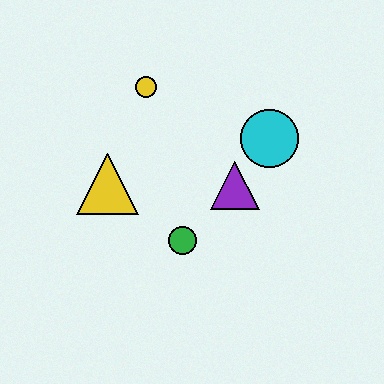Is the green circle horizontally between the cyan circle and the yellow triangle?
Yes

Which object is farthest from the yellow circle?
The green circle is farthest from the yellow circle.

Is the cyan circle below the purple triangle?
No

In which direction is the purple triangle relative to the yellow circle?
The purple triangle is below the yellow circle.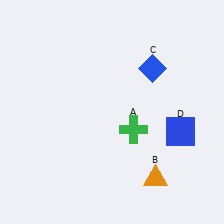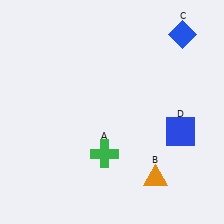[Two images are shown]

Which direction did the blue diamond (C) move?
The blue diamond (C) moved up.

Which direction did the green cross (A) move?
The green cross (A) moved left.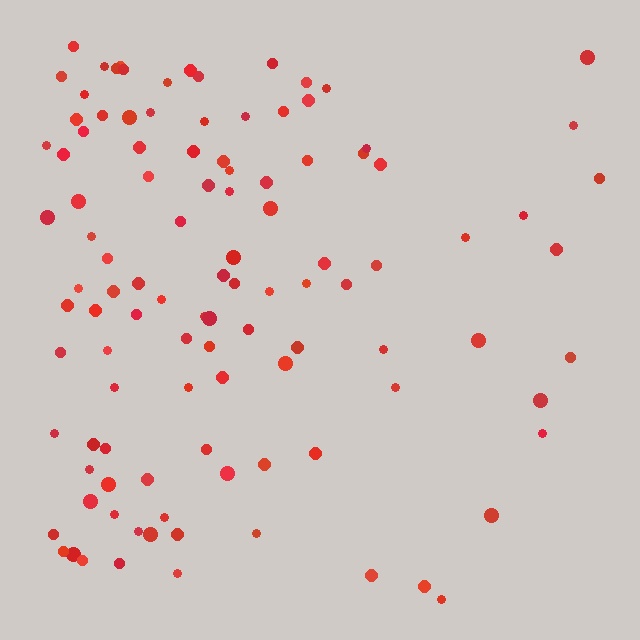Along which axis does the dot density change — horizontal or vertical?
Horizontal.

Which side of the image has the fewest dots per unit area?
The right.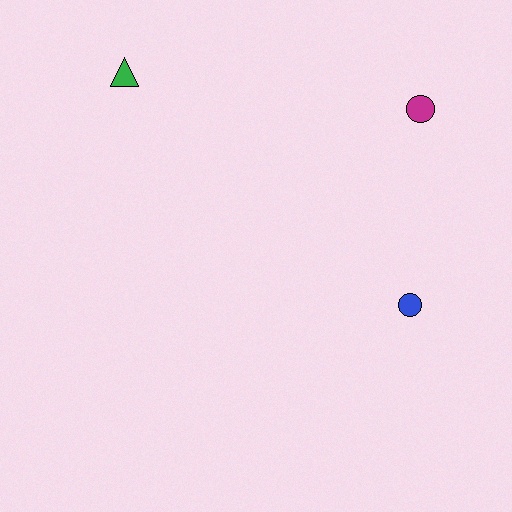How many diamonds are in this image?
There are no diamonds.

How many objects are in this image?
There are 3 objects.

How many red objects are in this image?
There are no red objects.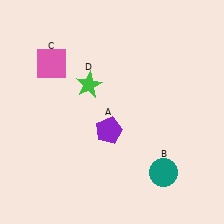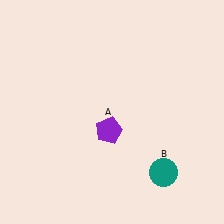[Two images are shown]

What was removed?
The pink square (C), the green star (D) were removed in Image 2.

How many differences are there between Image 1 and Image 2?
There are 2 differences between the two images.